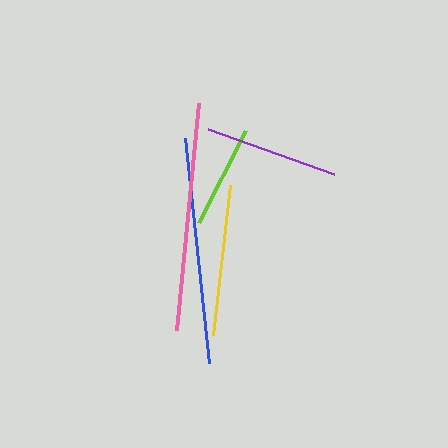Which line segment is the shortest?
The lime line is the shortest at approximately 103 pixels.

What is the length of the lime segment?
The lime segment is approximately 103 pixels long.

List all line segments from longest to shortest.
From longest to shortest: pink, blue, yellow, purple, lime.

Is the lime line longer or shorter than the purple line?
The purple line is longer than the lime line.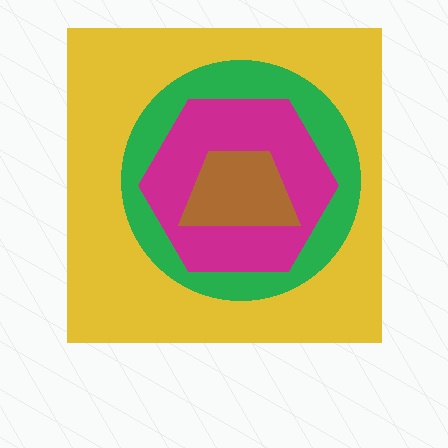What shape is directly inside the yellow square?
The green circle.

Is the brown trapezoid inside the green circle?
Yes.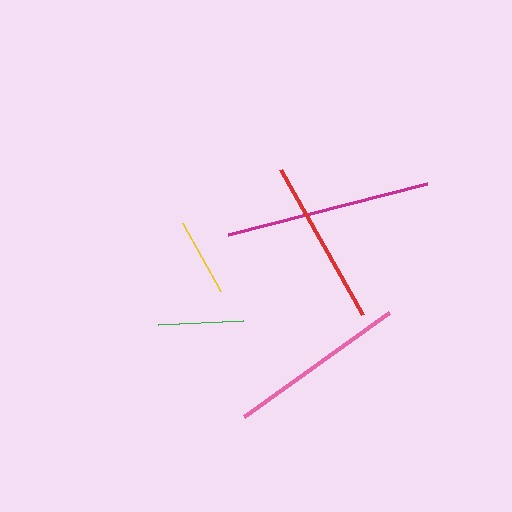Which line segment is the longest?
The magenta line is the longest at approximately 206 pixels.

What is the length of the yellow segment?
The yellow segment is approximately 78 pixels long.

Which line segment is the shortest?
The yellow line is the shortest at approximately 78 pixels.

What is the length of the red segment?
The red segment is approximately 167 pixels long.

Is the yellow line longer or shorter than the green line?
The green line is longer than the yellow line.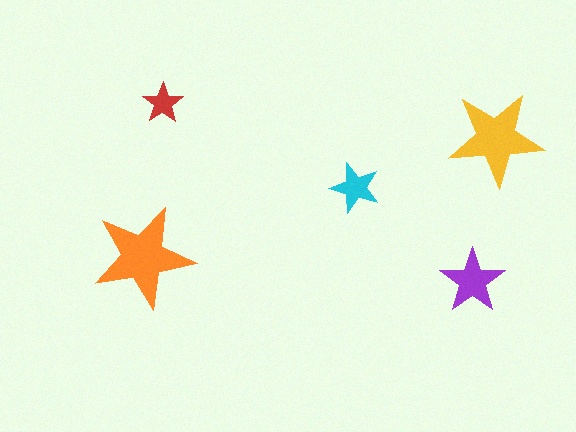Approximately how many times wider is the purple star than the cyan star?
About 1.5 times wider.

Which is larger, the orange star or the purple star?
The orange one.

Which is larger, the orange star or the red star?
The orange one.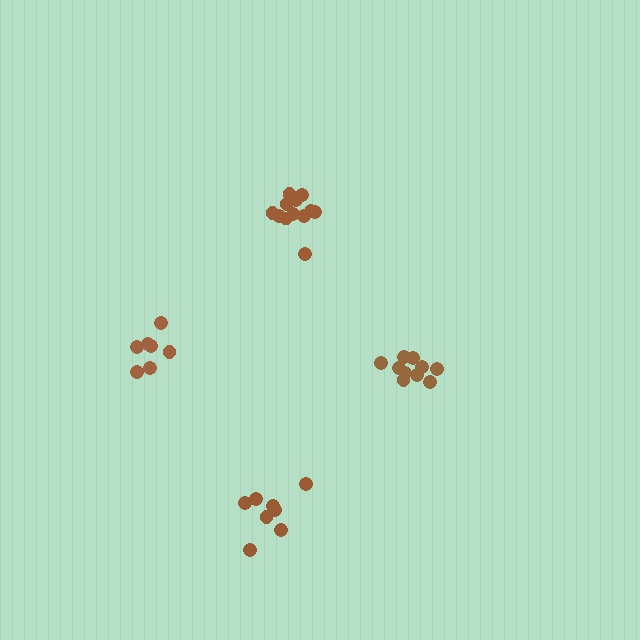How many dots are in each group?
Group 1: 8 dots, Group 2: 7 dots, Group 3: 12 dots, Group 4: 10 dots (37 total).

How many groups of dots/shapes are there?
There are 4 groups.